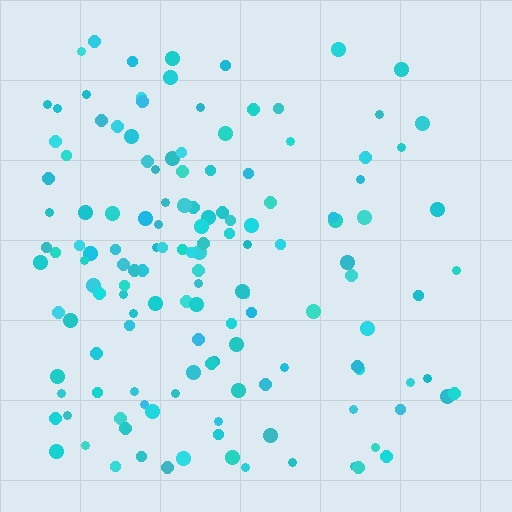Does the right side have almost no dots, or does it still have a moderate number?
Still a moderate number, just noticeably fewer than the left.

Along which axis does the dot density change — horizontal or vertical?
Horizontal.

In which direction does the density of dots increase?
From right to left, with the left side densest.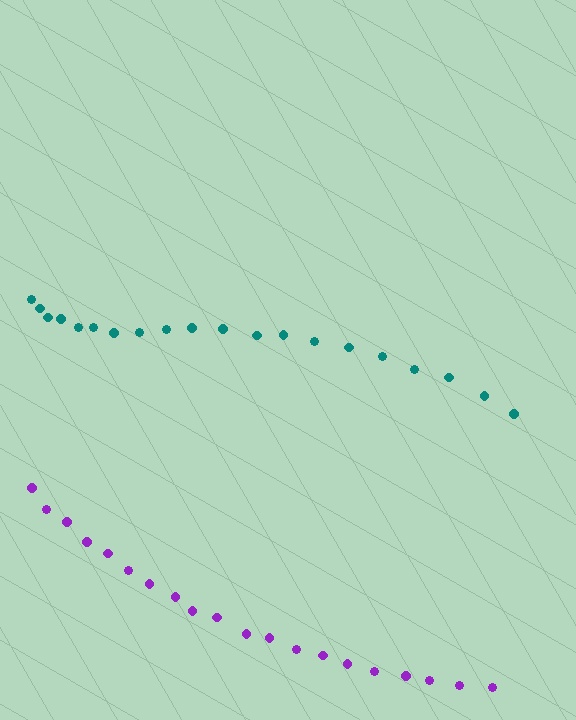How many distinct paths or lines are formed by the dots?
There are 2 distinct paths.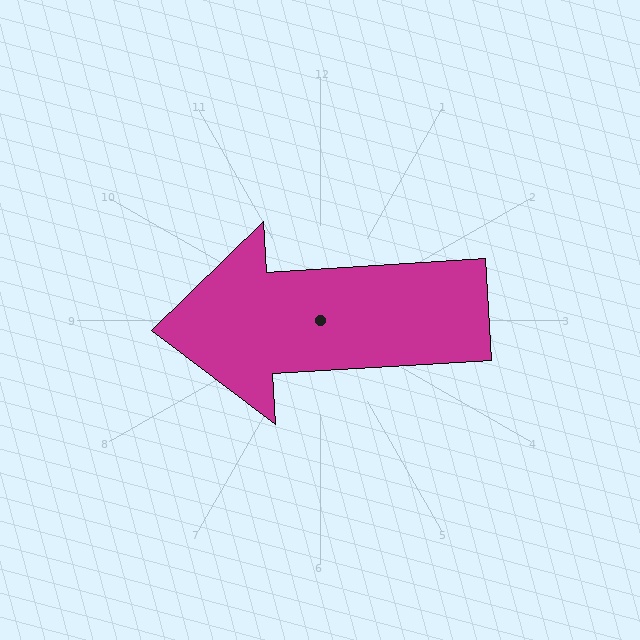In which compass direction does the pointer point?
West.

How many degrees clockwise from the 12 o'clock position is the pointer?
Approximately 266 degrees.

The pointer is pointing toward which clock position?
Roughly 9 o'clock.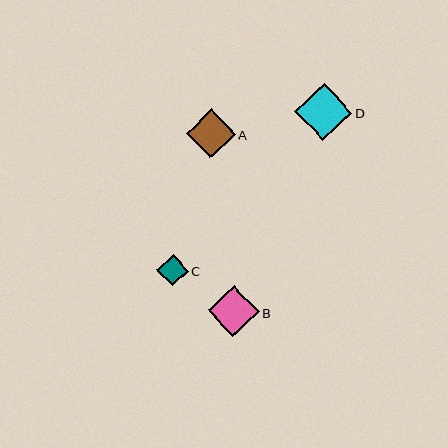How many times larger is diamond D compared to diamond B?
Diamond D is approximately 1.1 times the size of diamond B.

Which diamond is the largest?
Diamond D is the largest with a size of approximately 57 pixels.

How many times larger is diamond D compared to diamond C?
Diamond D is approximately 1.8 times the size of diamond C.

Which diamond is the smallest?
Diamond C is the smallest with a size of approximately 31 pixels.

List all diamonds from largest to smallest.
From largest to smallest: D, B, A, C.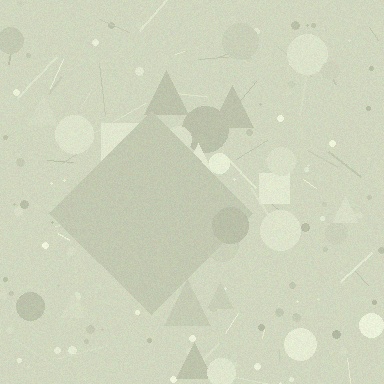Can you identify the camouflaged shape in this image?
The camouflaged shape is a diamond.